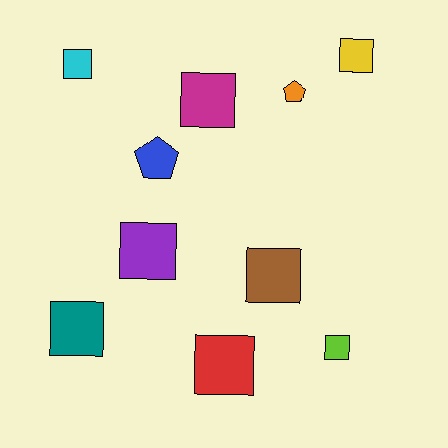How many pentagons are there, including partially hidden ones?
There are 2 pentagons.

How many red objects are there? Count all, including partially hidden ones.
There is 1 red object.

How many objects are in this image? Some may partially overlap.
There are 10 objects.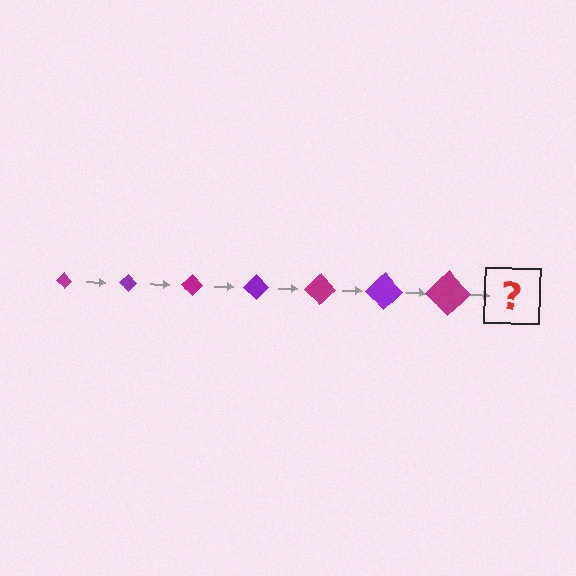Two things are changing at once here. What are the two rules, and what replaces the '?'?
The two rules are that the diamond grows larger each step and the color cycles through magenta and purple. The '?' should be a purple diamond, larger than the previous one.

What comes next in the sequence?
The next element should be a purple diamond, larger than the previous one.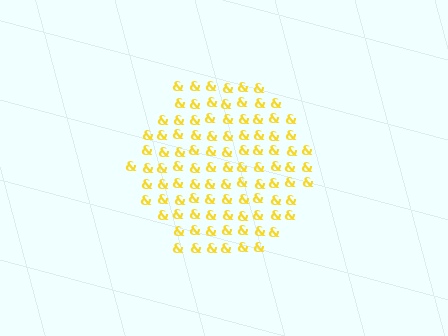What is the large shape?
The large shape is a hexagon.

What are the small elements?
The small elements are ampersands.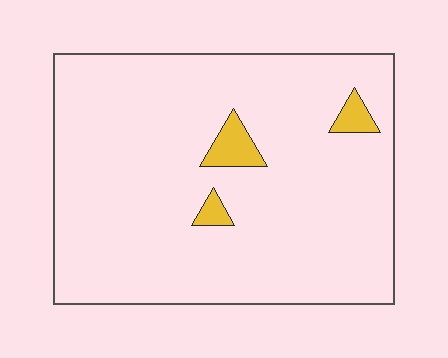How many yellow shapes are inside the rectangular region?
3.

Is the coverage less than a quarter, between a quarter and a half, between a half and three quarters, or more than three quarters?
Less than a quarter.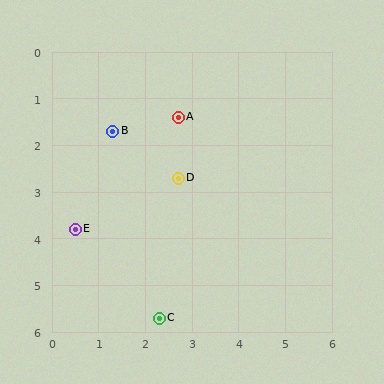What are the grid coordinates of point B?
Point B is at approximately (1.3, 1.7).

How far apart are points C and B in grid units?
Points C and B are about 4.1 grid units apart.